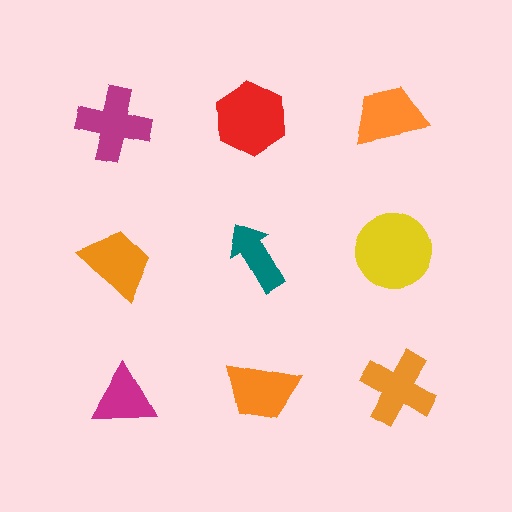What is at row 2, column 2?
A teal arrow.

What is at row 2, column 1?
An orange trapezoid.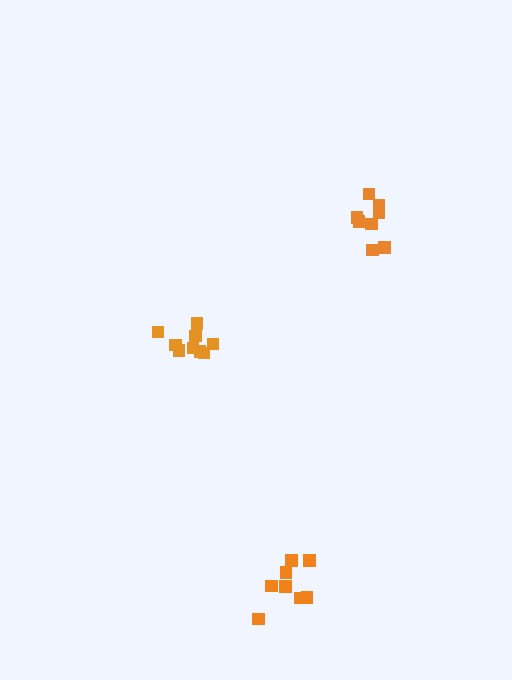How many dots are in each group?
Group 1: 8 dots, Group 2: 9 dots, Group 3: 8 dots (25 total).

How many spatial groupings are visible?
There are 3 spatial groupings.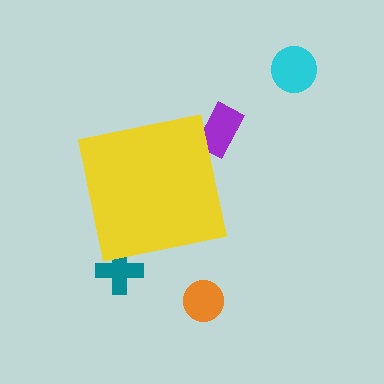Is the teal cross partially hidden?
Yes, the teal cross is partially hidden behind the yellow square.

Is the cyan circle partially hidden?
No, the cyan circle is fully visible.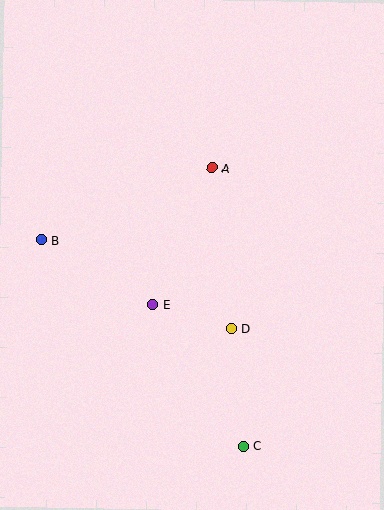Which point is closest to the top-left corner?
Point B is closest to the top-left corner.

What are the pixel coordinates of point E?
Point E is at (153, 305).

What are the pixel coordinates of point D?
Point D is at (231, 328).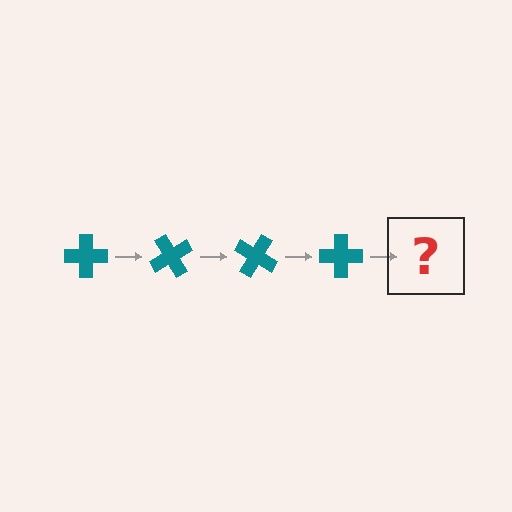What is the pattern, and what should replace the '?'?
The pattern is that the cross rotates 60 degrees each step. The '?' should be a teal cross rotated 240 degrees.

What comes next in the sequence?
The next element should be a teal cross rotated 240 degrees.